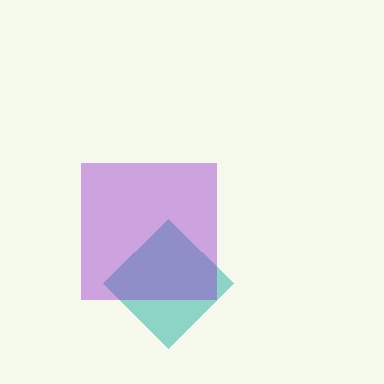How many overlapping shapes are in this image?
There are 2 overlapping shapes in the image.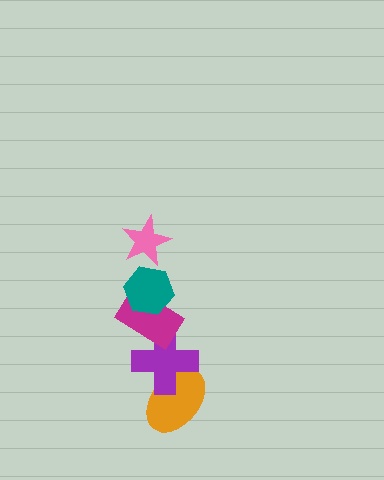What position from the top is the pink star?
The pink star is 1st from the top.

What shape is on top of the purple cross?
The magenta rectangle is on top of the purple cross.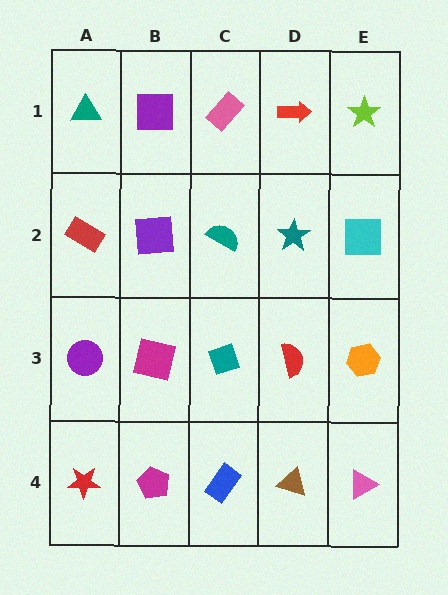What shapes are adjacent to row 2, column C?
A pink rectangle (row 1, column C), a teal diamond (row 3, column C), a purple square (row 2, column B), a teal star (row 2, column D).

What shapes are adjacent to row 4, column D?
A red semicircle (row 3, column D), a blue rectangle (row 4, column C), a pink triangle (row 4, column E).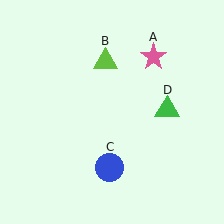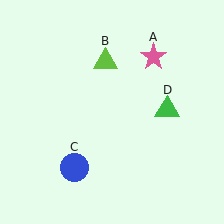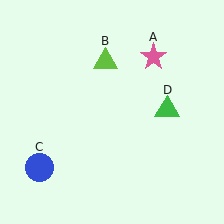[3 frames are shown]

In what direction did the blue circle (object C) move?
The blue circle (object C) moved left.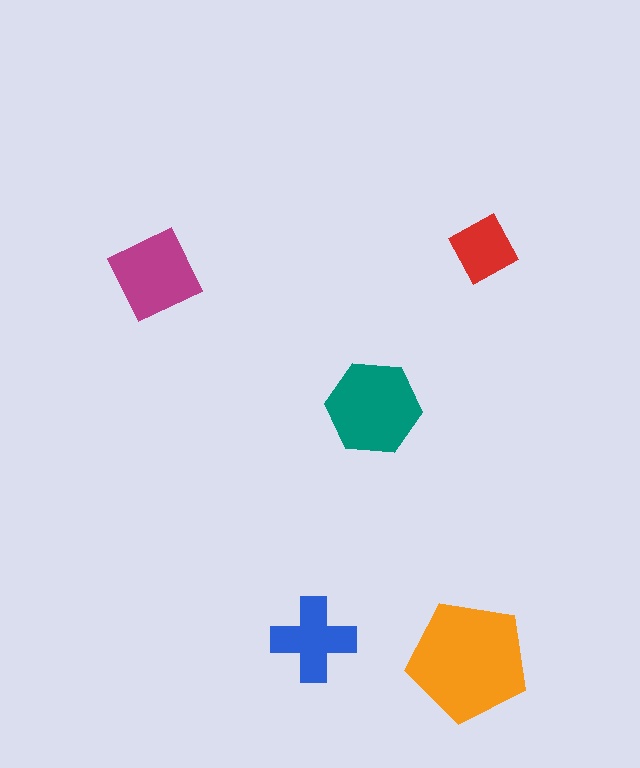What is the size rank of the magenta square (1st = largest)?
3rd.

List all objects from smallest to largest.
The red diamond, the blue cross, the magenta square, the teal hexagon, the orange pentagon.